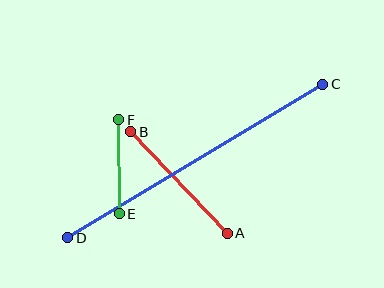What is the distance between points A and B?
The distance is approximately 140 pixels.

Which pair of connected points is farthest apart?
Points C and D are farthest apart.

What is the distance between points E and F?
The distance is approximately 94 pixels.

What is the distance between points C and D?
The distance is approximately 298 pixels.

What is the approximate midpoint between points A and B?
The midpoint is at approximately (179, 182) pixels.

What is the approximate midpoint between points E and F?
The midpoint is at approximately (119, 167) pixels.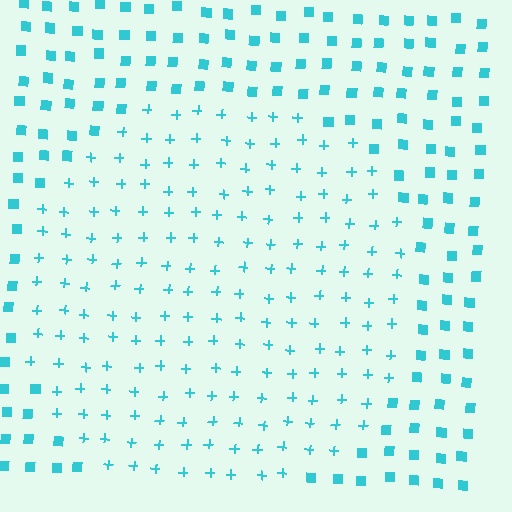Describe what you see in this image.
The image is filled with small cyan elements arranged in a uniform grid. A circle-shaped region contains plus signs, while the surrounding area contains squares. The boundary is defined purely by the change in element shape.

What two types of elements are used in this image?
The image uses plus signs inside the circle region and squares outside it.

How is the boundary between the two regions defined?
The boundary is defined by a change in element shape: plus signs inside vs. squares outside. All elements share the same color and spacing.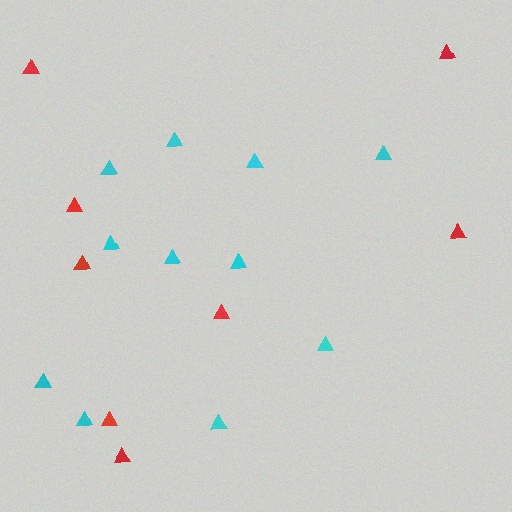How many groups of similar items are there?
There are 2 groups: one group of red triangles (8) and one group of cyan triangles (11).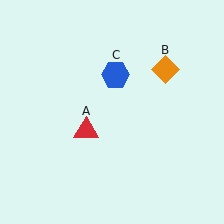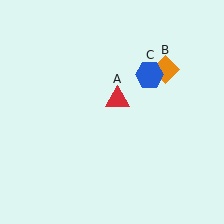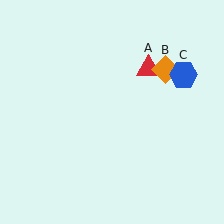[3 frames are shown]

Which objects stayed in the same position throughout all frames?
Orange diamond (object B) remained stationary.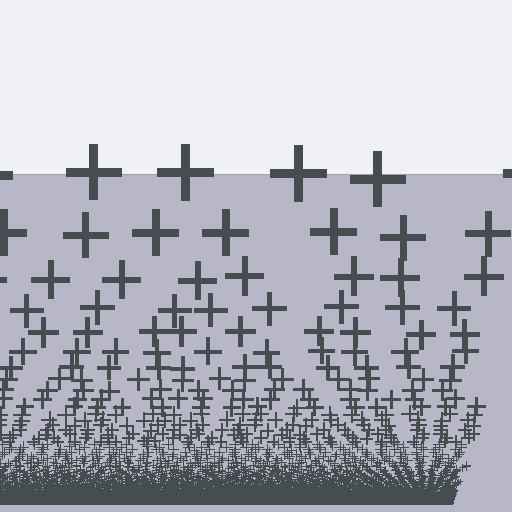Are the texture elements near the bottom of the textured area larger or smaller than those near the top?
Smaller. The gradient is inverted — elements near the bottom are smaller and denser.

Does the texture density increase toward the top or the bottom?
Density increases toward the bottom.